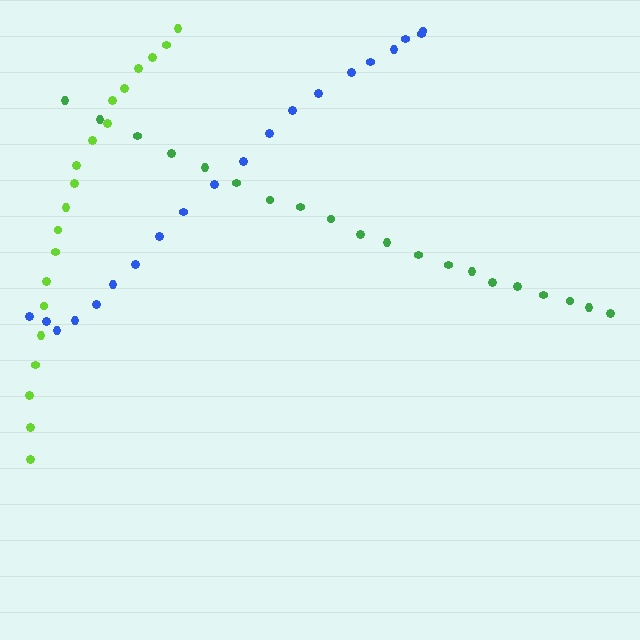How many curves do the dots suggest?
There are 3 distinct paths.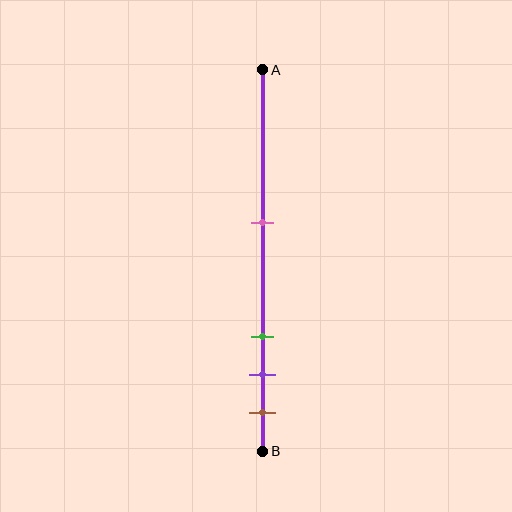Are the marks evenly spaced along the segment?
No, the marks are not evenly spaced.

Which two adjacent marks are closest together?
The purple and brown marks are the closest adjacent pair.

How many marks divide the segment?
There are 4 marks dividing the segment.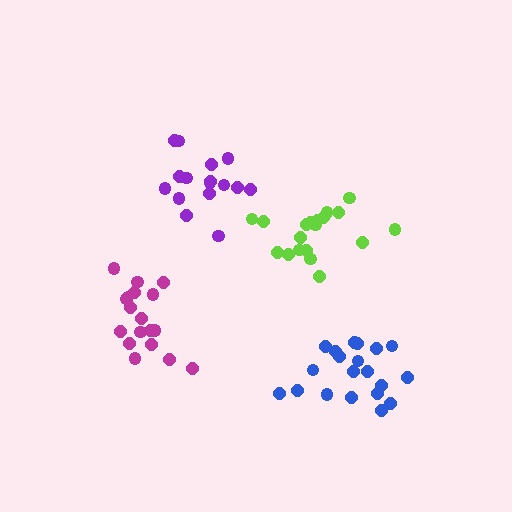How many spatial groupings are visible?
There are 4 spatial groupings.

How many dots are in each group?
Group 1: 20 dots, Group 2: 16 dots, Group 3: 18 dots, Group 4: 19 dots (73 total).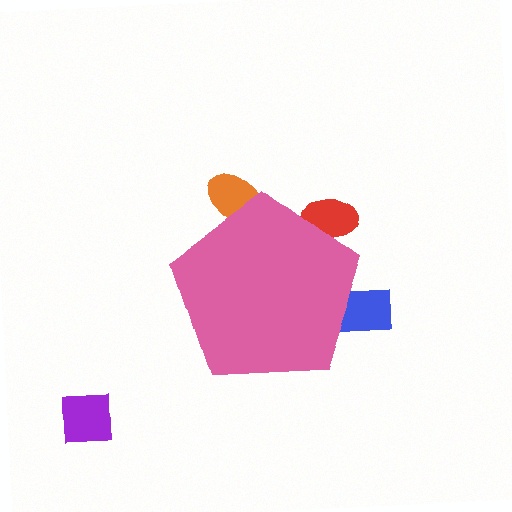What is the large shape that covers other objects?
A pink pentagon.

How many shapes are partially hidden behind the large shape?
3 shapes are partially hidden.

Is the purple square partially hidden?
No, the purple square is fully visible.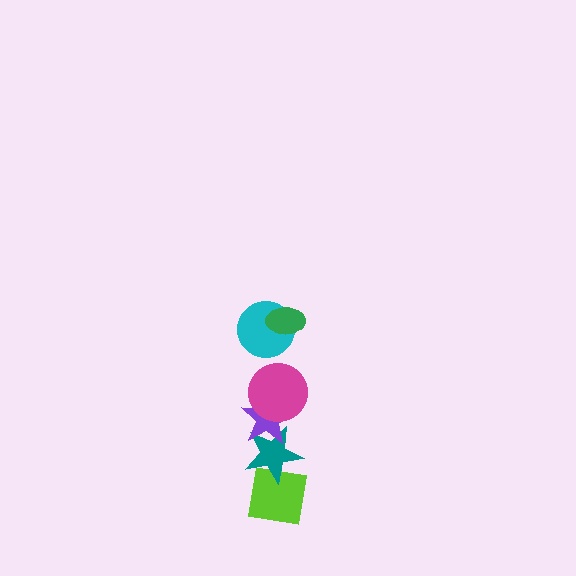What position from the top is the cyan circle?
The cyan circle is 2nd from the top.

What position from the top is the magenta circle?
The magenta circle is 3rd from the top.